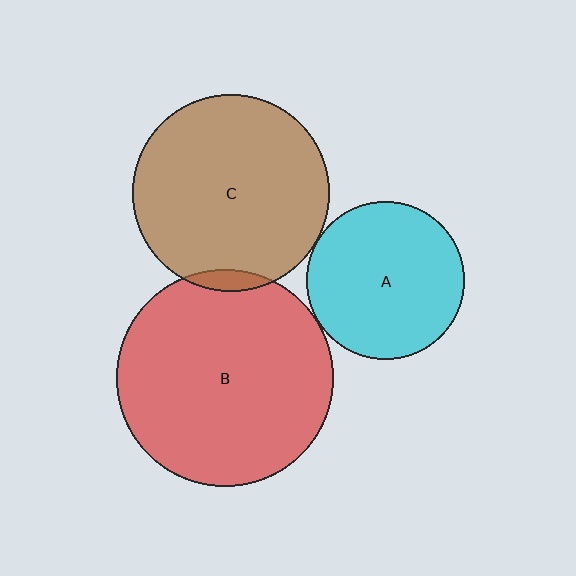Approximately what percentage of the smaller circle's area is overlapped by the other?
Approximately 5%.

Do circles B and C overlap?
Yes.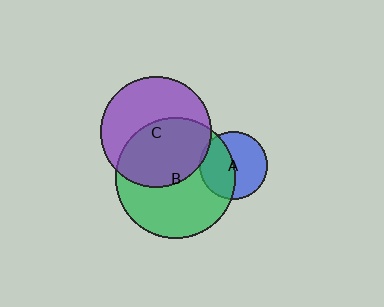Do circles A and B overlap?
Yes.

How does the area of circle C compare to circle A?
Approximately 2.7 times.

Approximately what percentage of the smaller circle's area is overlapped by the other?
Approximately 45%.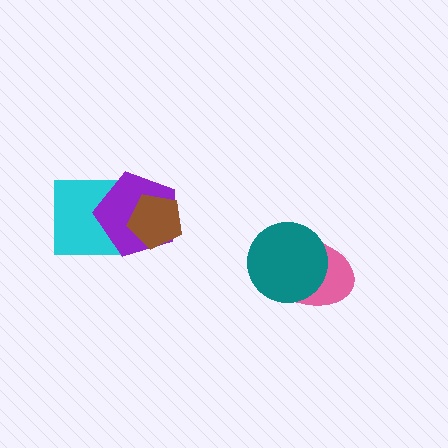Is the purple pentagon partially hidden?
Yes, it is partially covered by another shape.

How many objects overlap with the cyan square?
1 object overlaps with the cyan square.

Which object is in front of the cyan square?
The purple pentagon is in front of the cyan square.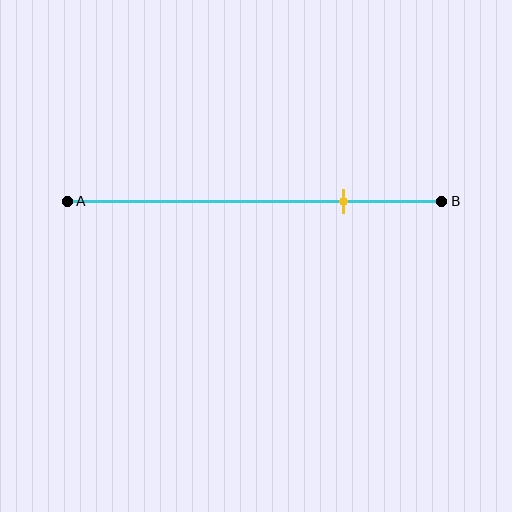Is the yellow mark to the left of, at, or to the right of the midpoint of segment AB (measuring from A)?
The yellow mark is to the right of the midpoint of segment AB.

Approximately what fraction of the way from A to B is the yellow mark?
The yellow mark is approximately 75% of the way from A to B.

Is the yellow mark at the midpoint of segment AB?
No, the mark is at about 75% from A, not at the 50% midpoint.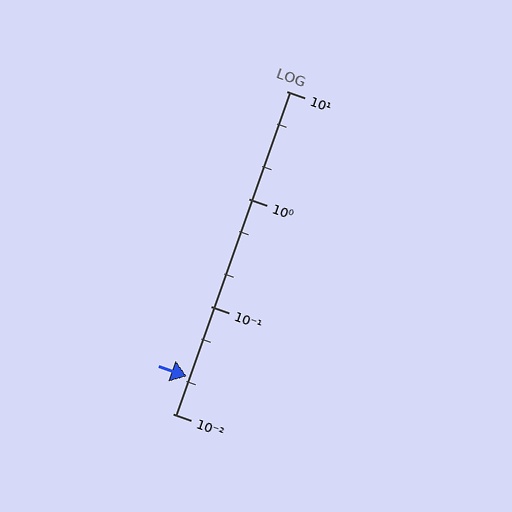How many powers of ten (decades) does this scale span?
The scale spans 3 decades, from 0.01 to 10.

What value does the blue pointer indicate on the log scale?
The pointer indicates approximately 0.022.